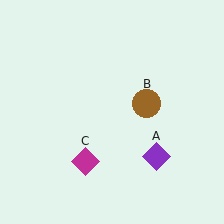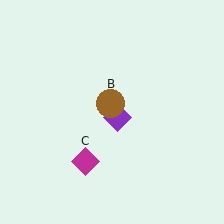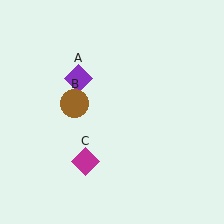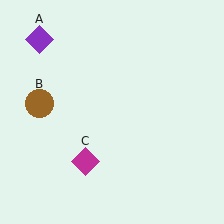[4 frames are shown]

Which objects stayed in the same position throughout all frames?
Magenta diamond (object C) remained stationary.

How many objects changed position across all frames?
2 objects changed position: purple diamond (object A), brown circle (object B).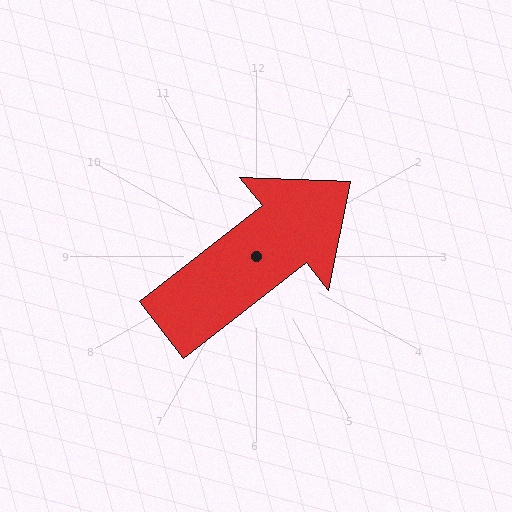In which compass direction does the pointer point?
Northeast.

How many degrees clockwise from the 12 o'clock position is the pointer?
Approximately 52 degrees.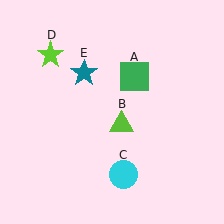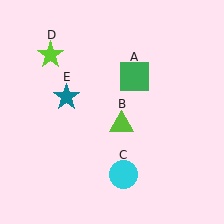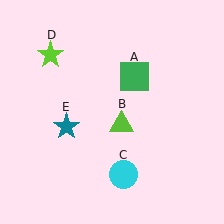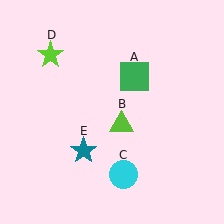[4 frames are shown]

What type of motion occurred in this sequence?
The teal star (object E) rotated counterclockwise around the center of the scene.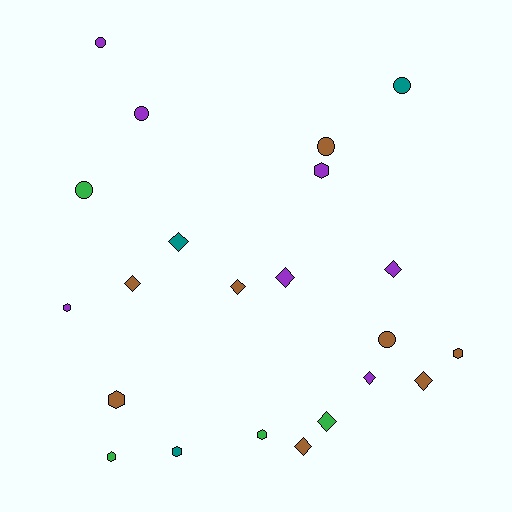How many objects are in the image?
There are 22 objects.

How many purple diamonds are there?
There are 3 purple diamonds.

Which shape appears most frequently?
Diamond, with 9 objects.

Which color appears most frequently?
Brown, with 8 objects.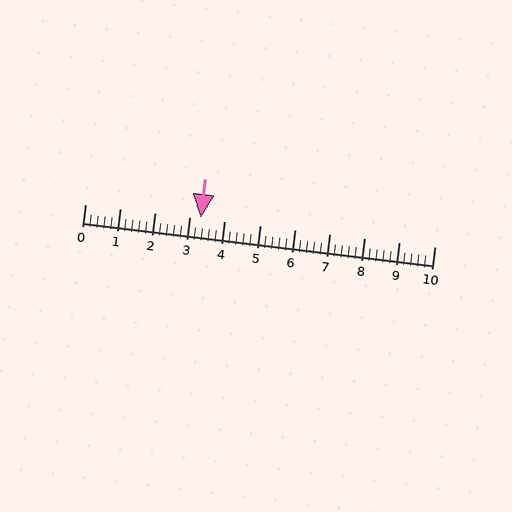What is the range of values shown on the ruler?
The ruler shows values from 0 to 10.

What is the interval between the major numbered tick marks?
The major tick marks are spaced 1 units apart.